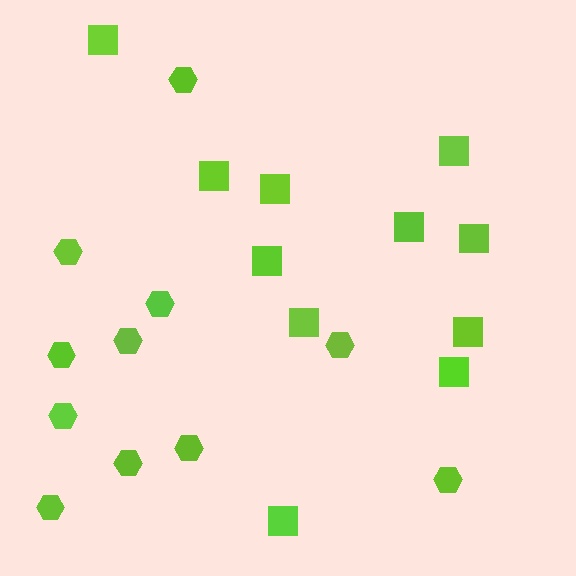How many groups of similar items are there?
There are 2 groups: one group of hexagons (11) and one group of squares (11).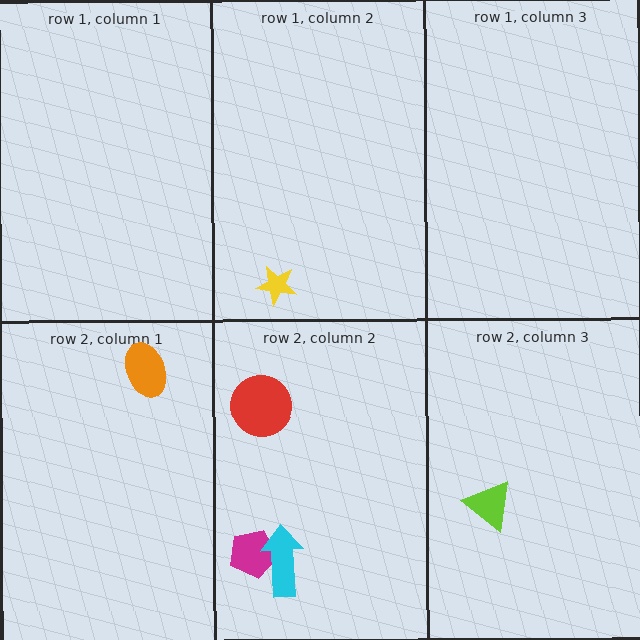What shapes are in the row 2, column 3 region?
The lime triangle.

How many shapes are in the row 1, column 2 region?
1.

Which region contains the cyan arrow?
The row 2, column 2 region.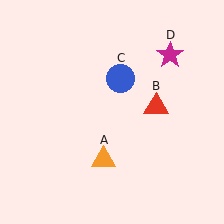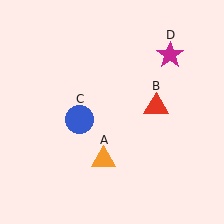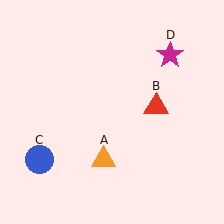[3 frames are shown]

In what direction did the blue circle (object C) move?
The blue circle (object C) moved down and to the left.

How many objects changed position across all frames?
1 object changed position: blue circle (object C).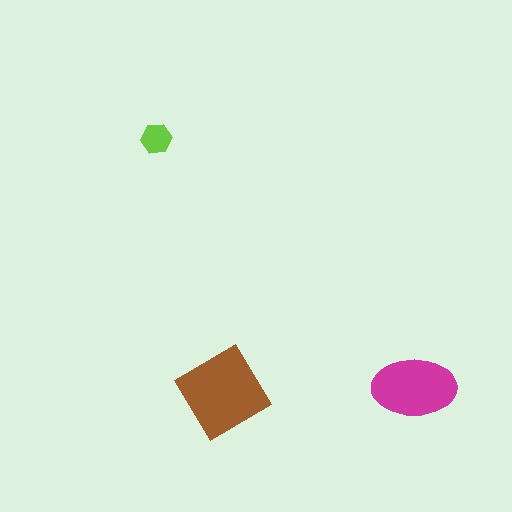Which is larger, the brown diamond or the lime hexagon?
The brown diamond.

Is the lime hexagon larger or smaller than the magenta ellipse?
Smaller.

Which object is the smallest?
The lime hexagon.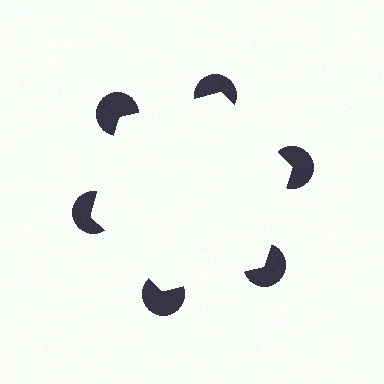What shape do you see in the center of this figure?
An illusory hexagon — its edges are inferred from the aligned wedge cuts in the pac-man discs, not physically drawn.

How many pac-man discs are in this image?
There are 6 — one at each vertex of the illusory hexagon.